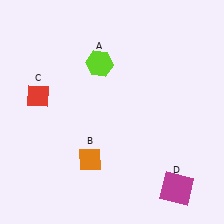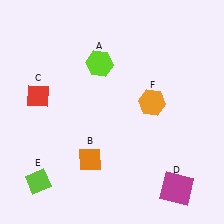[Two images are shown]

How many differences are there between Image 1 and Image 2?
There are 2 differences between the two images.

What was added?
A lime diamond (E), an orange hexagon (F) were added in Image 2.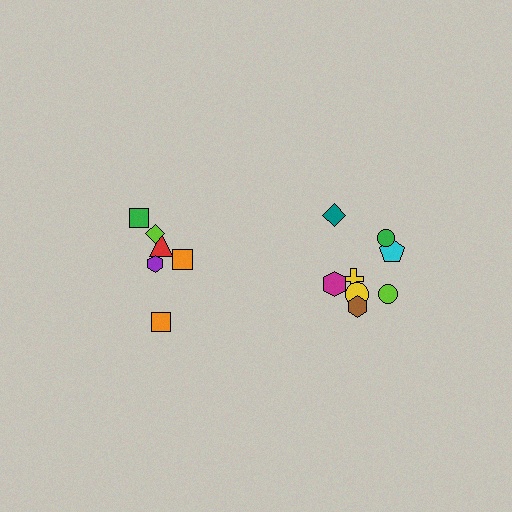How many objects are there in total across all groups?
There are 14 objects.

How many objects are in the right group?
There are 8 objects.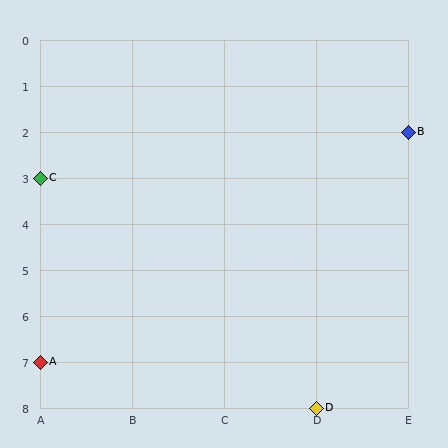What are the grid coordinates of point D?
Point D is at grid coordinates (D, 8).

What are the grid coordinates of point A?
Point A is at grid coordinates (A, 7).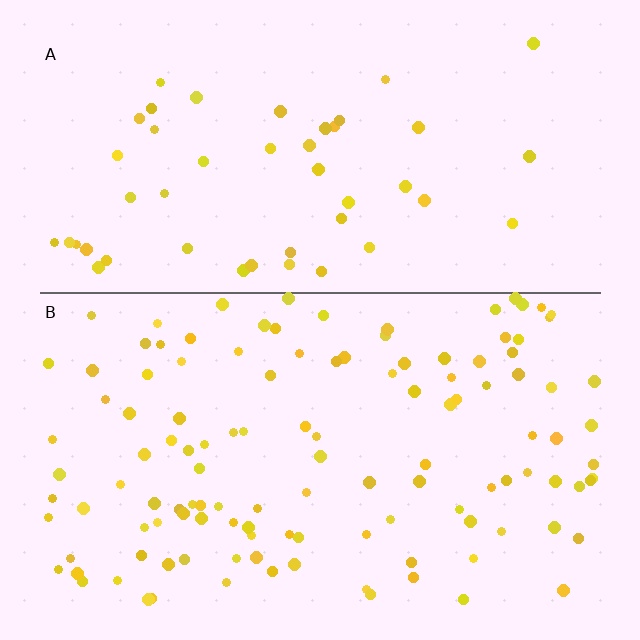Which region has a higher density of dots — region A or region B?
B (the bottom).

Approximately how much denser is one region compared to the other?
Approximately 2.6× — region B over region A.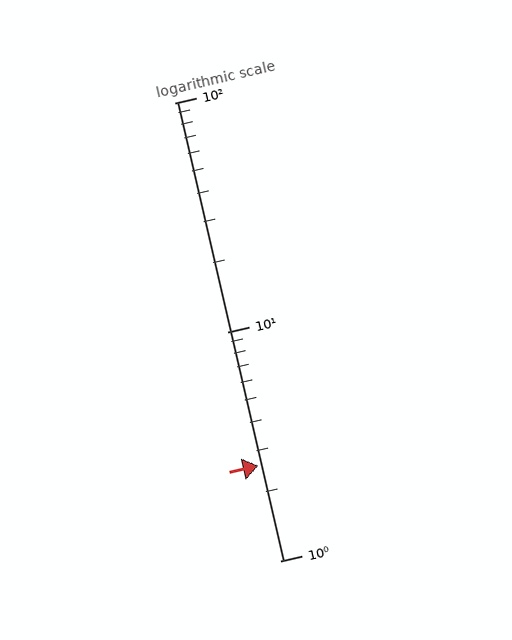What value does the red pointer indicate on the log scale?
The pointer indicates approximately 2.6.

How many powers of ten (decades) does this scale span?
The scale spans 2 decades, from 1 to 100.